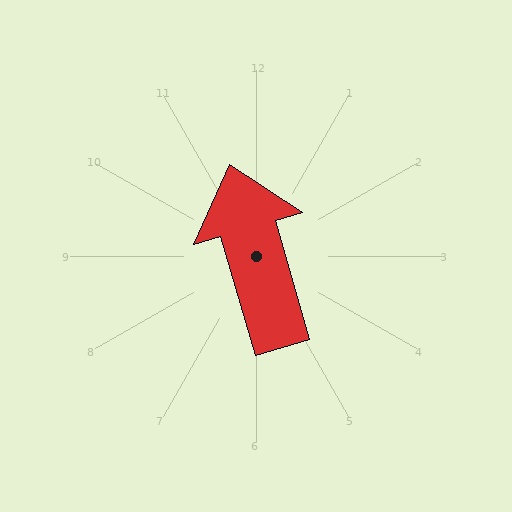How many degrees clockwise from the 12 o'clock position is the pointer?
Approximately 344 degrees.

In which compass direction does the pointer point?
North.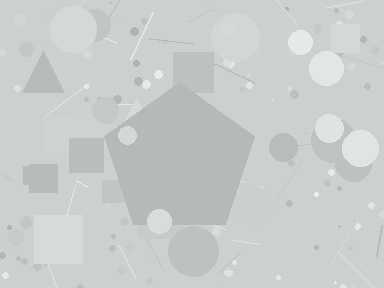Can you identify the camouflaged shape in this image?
The camouflaged shape is a pentagon.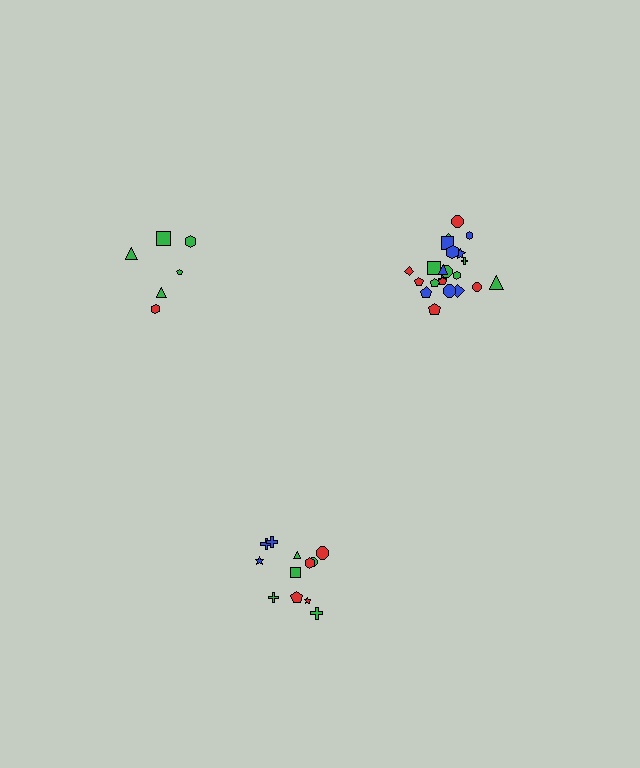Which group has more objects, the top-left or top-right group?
The top-right group.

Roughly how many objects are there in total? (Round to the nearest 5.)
Roughly 40 objects in total.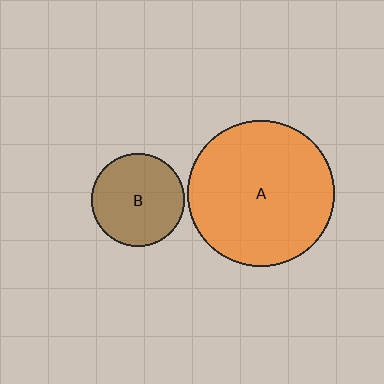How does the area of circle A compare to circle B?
Approximately 2.5 times.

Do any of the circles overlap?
No, none of the circles overlap.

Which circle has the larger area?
Circle A (orange).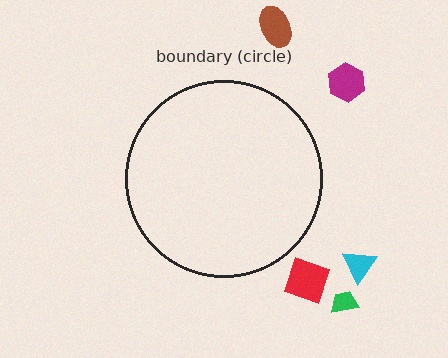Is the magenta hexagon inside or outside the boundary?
Outside.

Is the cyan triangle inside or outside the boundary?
Outside.